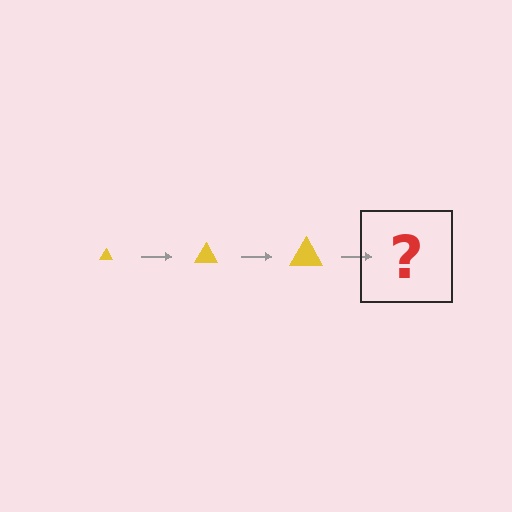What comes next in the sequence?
The next element should be a yellow triangle, larger than the previous one.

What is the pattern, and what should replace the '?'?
The pattern is that the triangle gets progressively larger each step. The '?' should be a yellow triangle, larger than the previous one.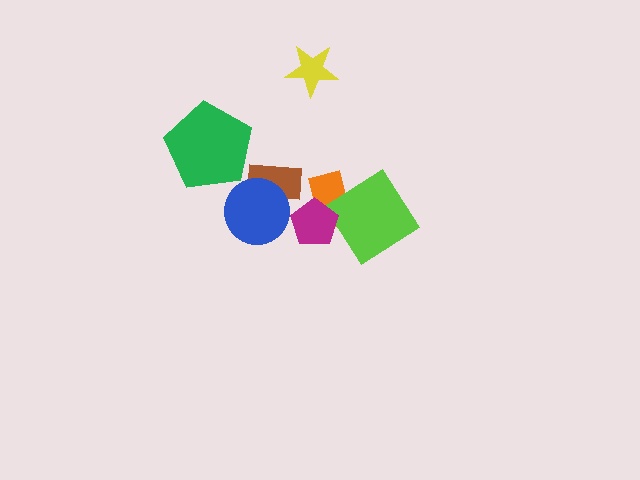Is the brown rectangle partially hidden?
Yes, it is partially covered by another shape.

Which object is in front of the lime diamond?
The magenta pentagon is in front of the lime diamond.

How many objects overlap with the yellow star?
0 objects overlap with the yellow star.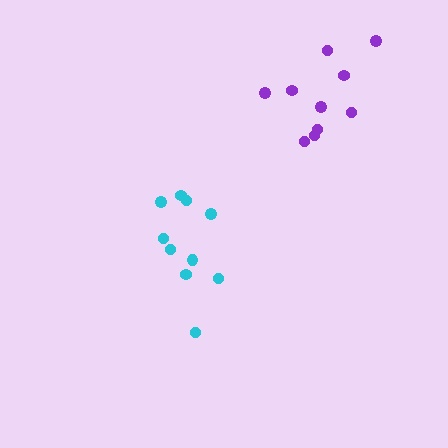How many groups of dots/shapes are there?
There are 2 groups.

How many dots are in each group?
Group 1: 10 dots, Group 2: 10 dots (20 total).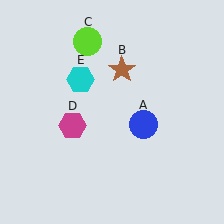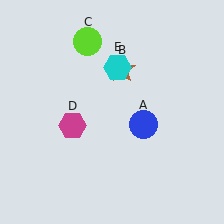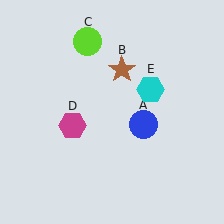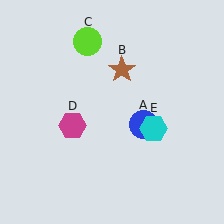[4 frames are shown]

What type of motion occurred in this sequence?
The cyan hexagon (object E) rotated clockwise around the center of the scene.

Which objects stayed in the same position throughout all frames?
Blue circle (object A) and brown star (object B) and lime circle (object C) and magenta hexagon (object D) remained stationary.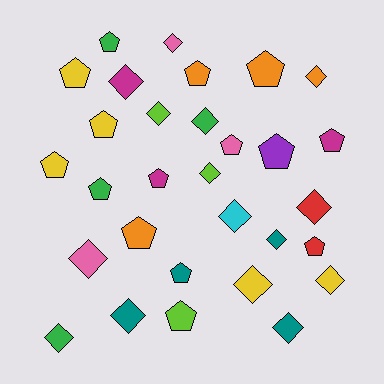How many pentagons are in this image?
There are 15 pentagons.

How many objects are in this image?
There are 30 objects.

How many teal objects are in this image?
There are 4 teal objects.